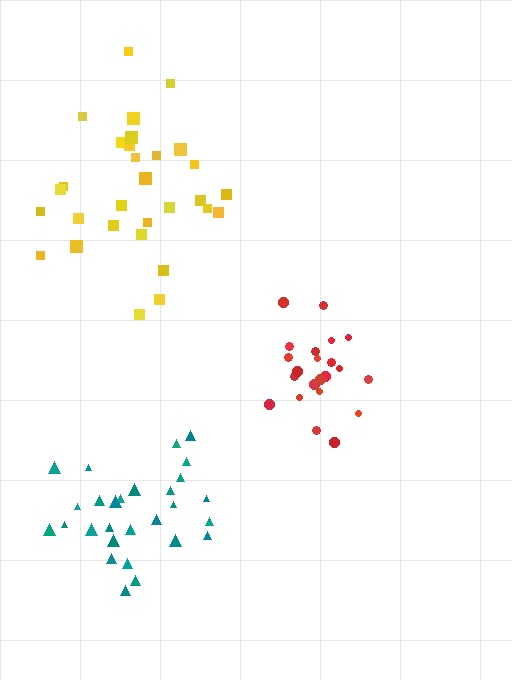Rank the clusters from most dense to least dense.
red, teal, yellow.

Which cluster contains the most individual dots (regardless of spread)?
Yellow (30).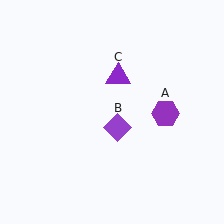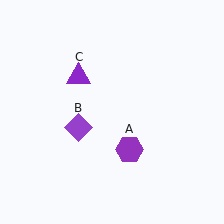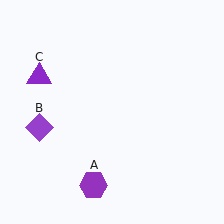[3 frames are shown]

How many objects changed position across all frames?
3 objects changed position: purple hexagon (object A), purple diamond (object B), purple triangle (object C).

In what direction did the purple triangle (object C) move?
The purple triangle (object C) moved left.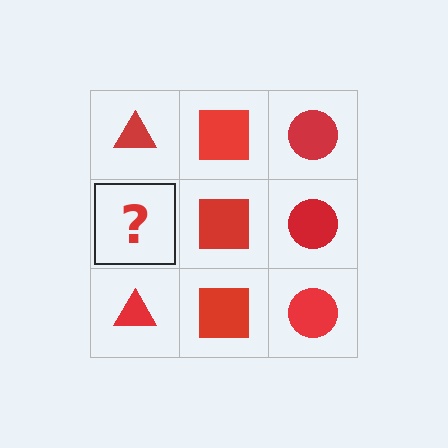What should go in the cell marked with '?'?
The missing cell should contain a red triangle.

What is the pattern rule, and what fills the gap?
The rule is that each column has a consistent shape. The gap should be filled with a red triangle.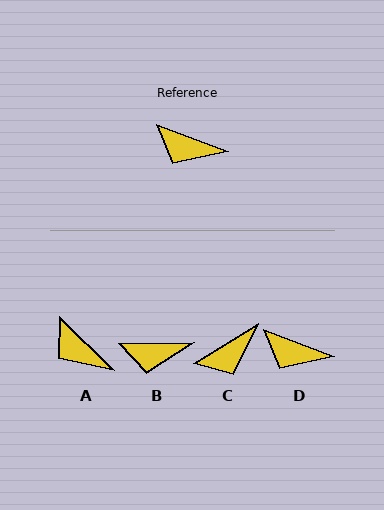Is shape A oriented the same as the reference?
No, it is off by about 24 degrees.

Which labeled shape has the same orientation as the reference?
D.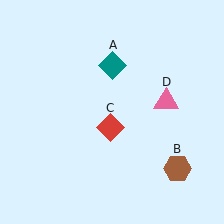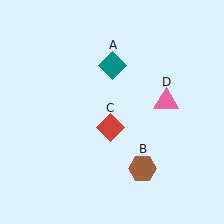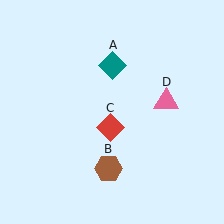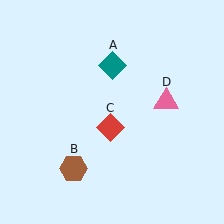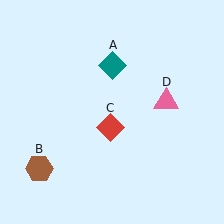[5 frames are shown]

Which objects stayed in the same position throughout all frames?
Teal diamond (object A) and red diamond (object C) and pink triangle (object D) remained stationary.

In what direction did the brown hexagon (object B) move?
The brown hexagon (object B) moved left.